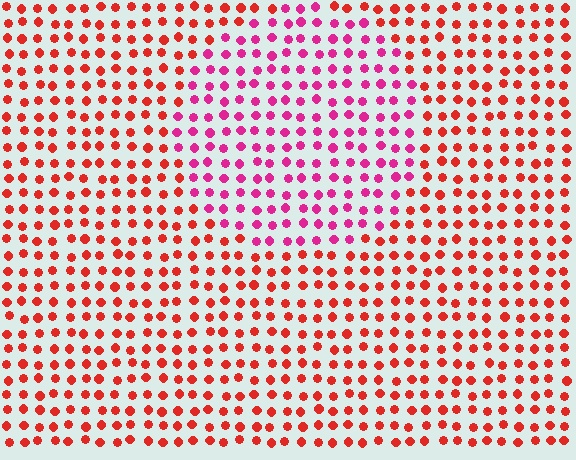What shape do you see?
I see a circle.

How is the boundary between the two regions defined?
The boundary is defined purely by a slight shift in hue (about 38 degrees). Spacing, size, and orientation are identical on both sides.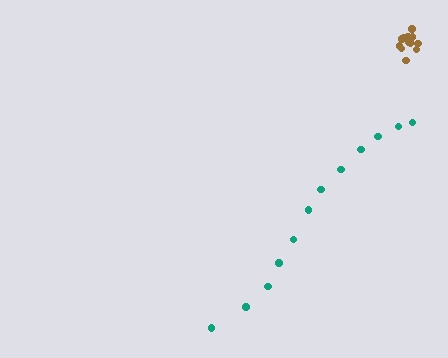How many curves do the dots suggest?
There are 2 distinct paths.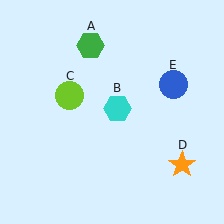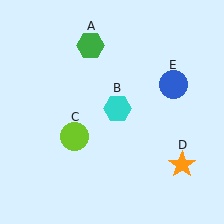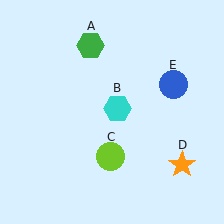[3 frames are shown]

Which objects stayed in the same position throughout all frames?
Green hexagon (object A) and cyan hexagon (object B) and orange star (object D) and blue circle (object E) remained stationary.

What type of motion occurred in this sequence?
The lime circle (object C) rotated counterclockwise around the center of the scene.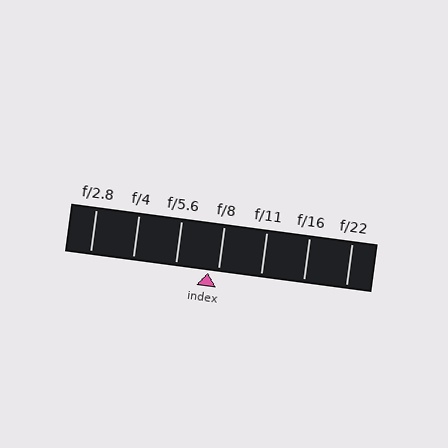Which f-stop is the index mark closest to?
The index mark is closest to f/8.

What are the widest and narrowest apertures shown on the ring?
The widest aperture shown is f/2.8 and the narrowest is f/22.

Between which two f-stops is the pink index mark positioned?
The index mark is between f/5.6 and f/8.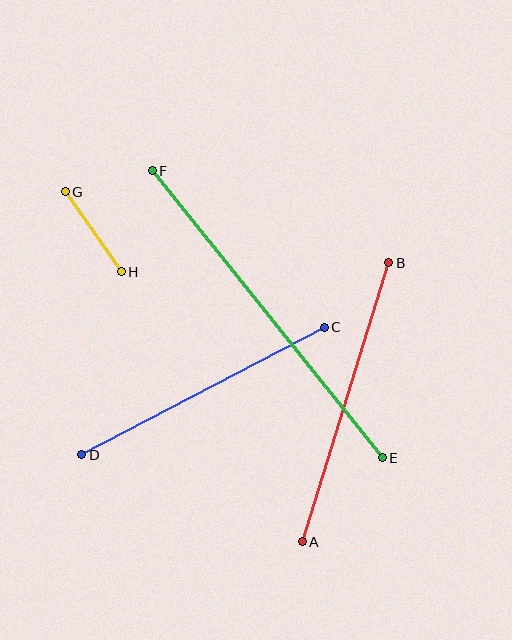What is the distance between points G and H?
The distance is approximately 98 pixels.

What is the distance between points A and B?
The distance is approximately 292 pixels.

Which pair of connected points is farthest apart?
Points E and F are farthest apart.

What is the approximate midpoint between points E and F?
The midpoint is at approximately (267, 314) pixels.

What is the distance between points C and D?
The distance is approximately 274 pixels.